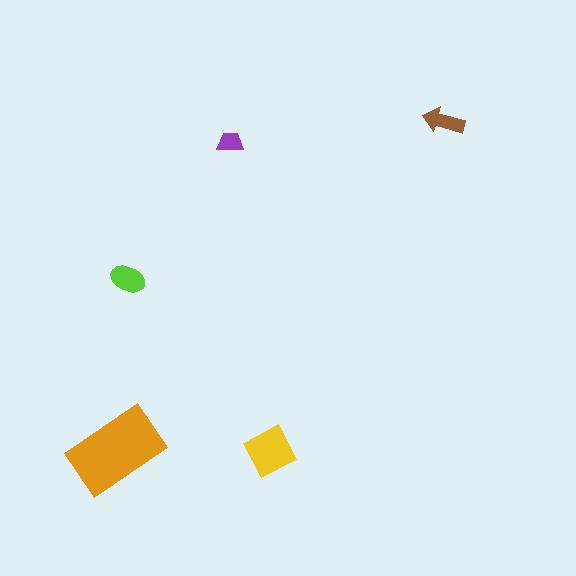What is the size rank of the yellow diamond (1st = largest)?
2nd.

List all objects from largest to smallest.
The orange rectangle, the yellow diamond, the lime ellipse, the brown arrow, the purple trapezoid.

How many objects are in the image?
There are 5 objects in the image.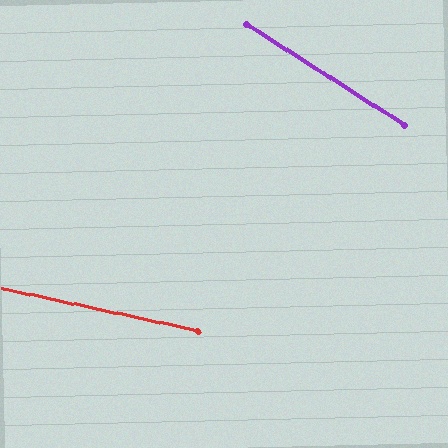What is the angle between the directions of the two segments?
Approximately 20 degrees.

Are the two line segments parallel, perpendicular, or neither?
Neither parallel nor perpendicular — they differ by about 20°.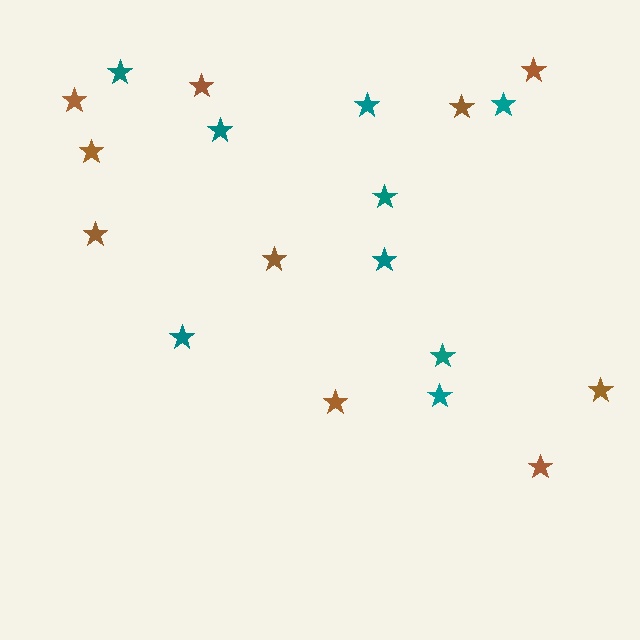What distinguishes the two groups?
There are 2 groups: one group of brown stars (10) and one group of teal stars (9).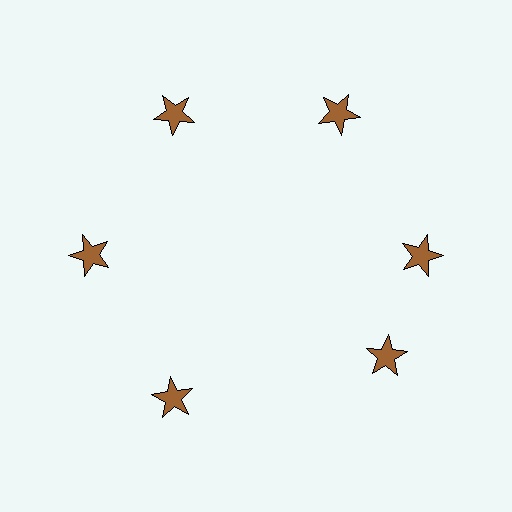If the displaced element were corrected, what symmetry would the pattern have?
It would have 6-fold rotational symmetry — the pattern would map onto itself every 60 degrees.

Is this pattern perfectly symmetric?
No. The 6 brown stars are arranged in a ring, but one element near the 5 o'clock position is rotated out of alignment along the ring, breaking the 6-fold rotational symmetry.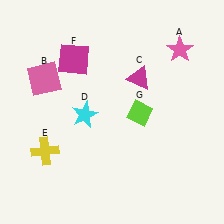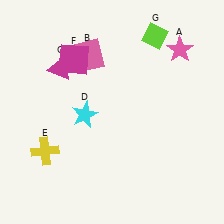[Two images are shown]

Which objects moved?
The objects that moved are: the pink square (B), the magenta triangle (C), the lime diamond (G).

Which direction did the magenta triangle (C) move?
The magenta triangle (C) moved left.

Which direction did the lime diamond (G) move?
The lime diamond (G) moved up.